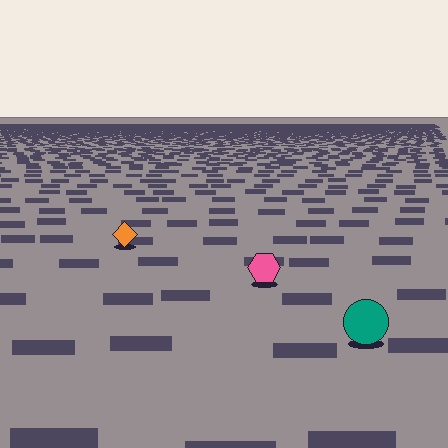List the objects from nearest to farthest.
From nearest to farthest: the teal circle, the pink hexagon, the orange diamond.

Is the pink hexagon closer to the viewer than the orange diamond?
Yes. The pink hexagon is closer — you can tell from the texture gradient: the ground texture is coarser near it.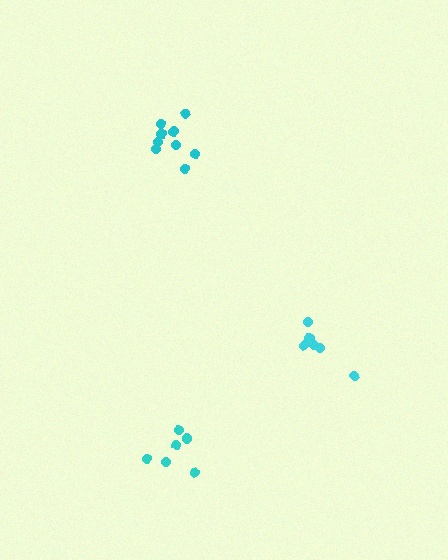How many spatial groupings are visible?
There are 3 spatial groupings.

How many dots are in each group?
Group 1: 6 dots, Group 2: 10 dots, Group 3: 6 dots (22 total).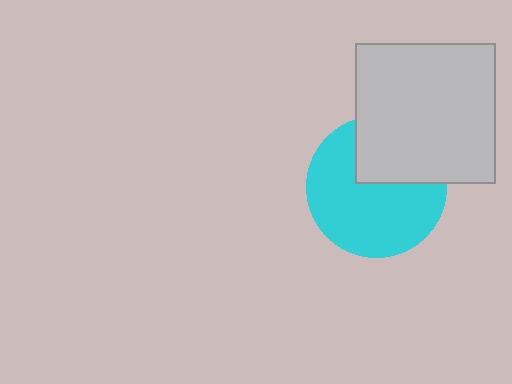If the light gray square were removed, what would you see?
You would see the complete cyan circle.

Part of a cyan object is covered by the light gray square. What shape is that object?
It is a circle.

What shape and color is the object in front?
The object in front is a light gray square.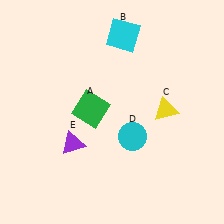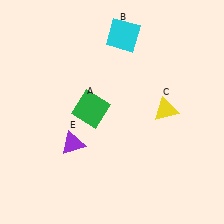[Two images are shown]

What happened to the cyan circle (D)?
The cyan circle (D) was removed in Image 2. It was in the bottom-right area of Image 1.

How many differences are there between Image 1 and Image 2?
There is 1 difference between the two images.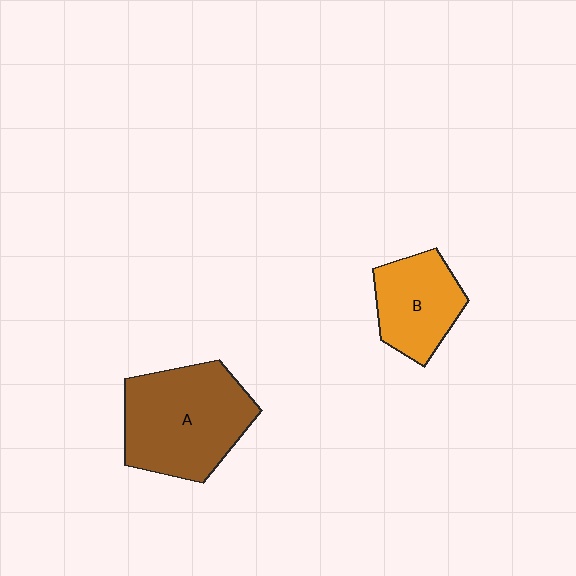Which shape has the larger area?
Shape A (brown).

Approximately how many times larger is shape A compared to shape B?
Approximately 1.6 times.